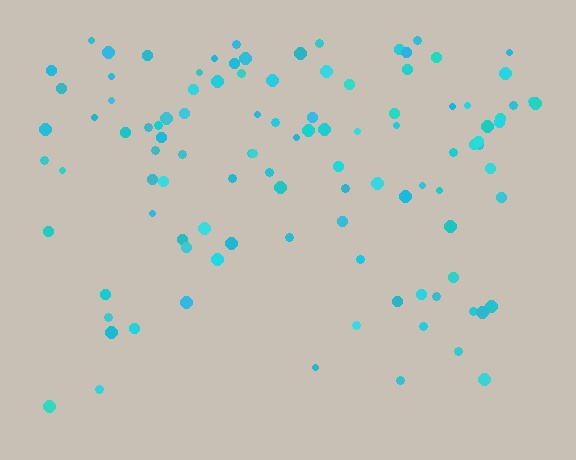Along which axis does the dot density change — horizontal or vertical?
Vertical.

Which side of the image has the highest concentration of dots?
The top.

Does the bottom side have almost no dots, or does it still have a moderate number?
Still a moderate number, just noticeably fewer than the top.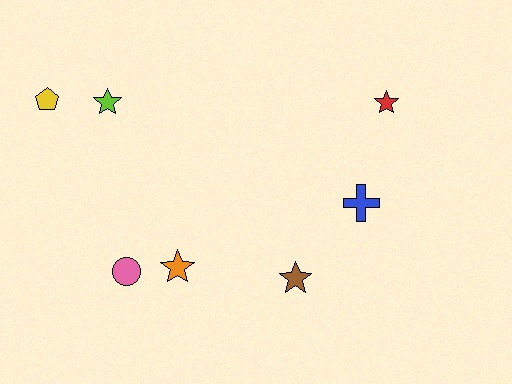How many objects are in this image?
There are 7 objects.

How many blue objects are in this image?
There is 1 blue object.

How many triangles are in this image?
There are no triangles.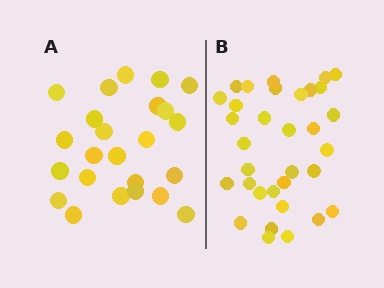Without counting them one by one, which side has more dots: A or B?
Region B (the right region) has more dots.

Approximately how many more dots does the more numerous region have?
Region B has roughly 8 or so more dots than region A.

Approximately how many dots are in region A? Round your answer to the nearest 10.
About 20 dots. (The exact count is 24, which rounds to 20.)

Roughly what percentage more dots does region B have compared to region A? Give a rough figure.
About 40% more.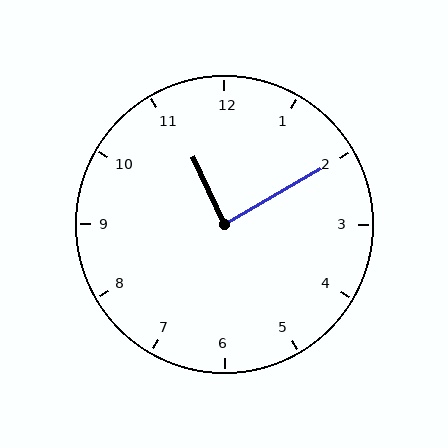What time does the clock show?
11:10.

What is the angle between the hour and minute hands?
Approximately 85 degrees.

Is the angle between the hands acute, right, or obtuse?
It is right.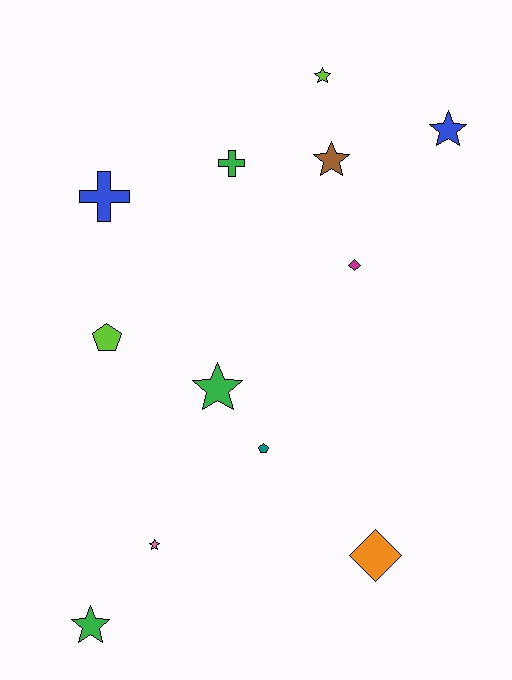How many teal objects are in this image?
There is 1 teal object.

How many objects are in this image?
There are 12 objects.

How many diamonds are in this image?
There are 2 diamonds.